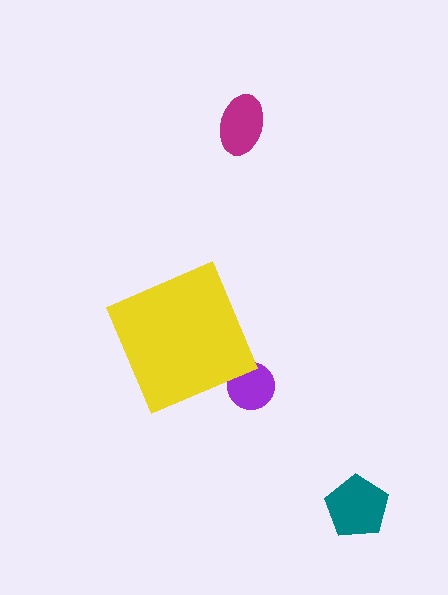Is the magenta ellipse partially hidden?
No, the magenta ellipse is fully visible.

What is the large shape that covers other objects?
A yellow diamond.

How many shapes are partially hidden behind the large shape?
1 shape is partially hidden.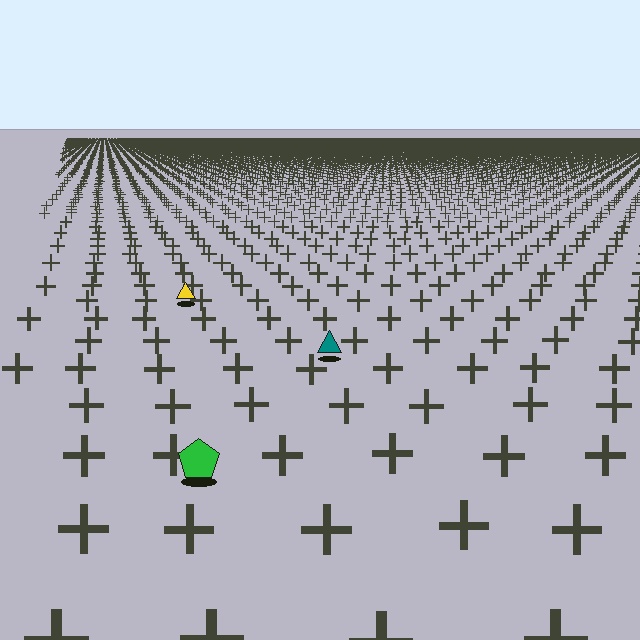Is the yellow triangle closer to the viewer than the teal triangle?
No. The teal triangle is closer — you can tell from the texture gradient: the ground texture is coarser near it.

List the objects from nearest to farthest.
From nearest to farthest: the green pentagon, the teal triangle, the yellow triangle.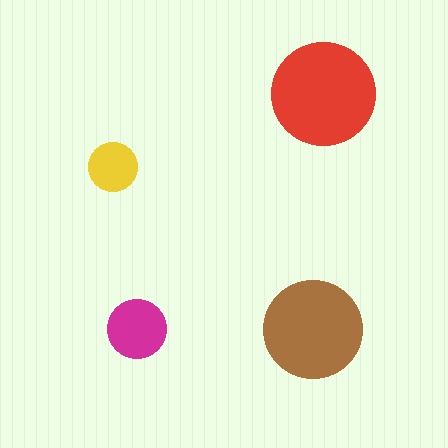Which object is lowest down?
The brown circle is bottommost.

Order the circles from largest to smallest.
the red one, the brown one, the magenta one, the yellow one.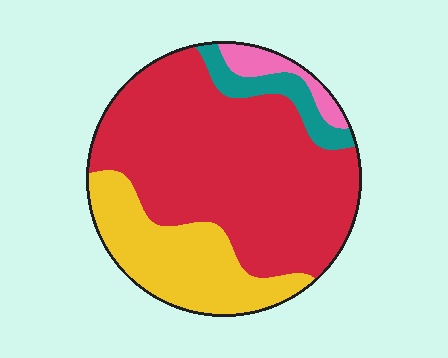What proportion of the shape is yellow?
Yellow covers 25% of the shape.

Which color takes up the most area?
Red, at roughly 65%.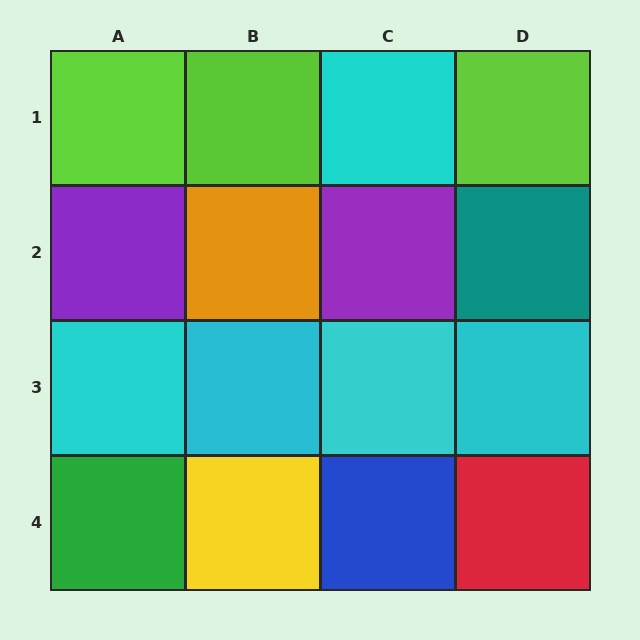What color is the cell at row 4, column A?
Green.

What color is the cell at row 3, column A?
Cyan.